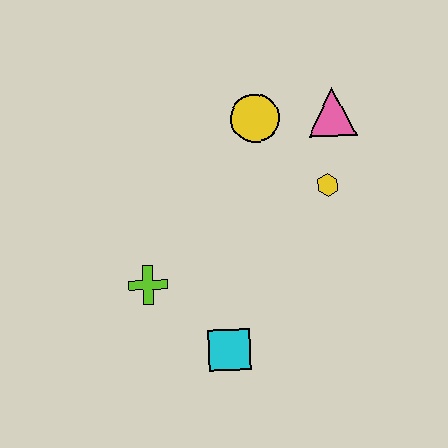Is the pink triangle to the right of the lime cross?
Yes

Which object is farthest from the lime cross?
The pink triangle is farthest from the lime cross.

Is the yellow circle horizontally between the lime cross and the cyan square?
No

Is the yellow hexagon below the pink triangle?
Yes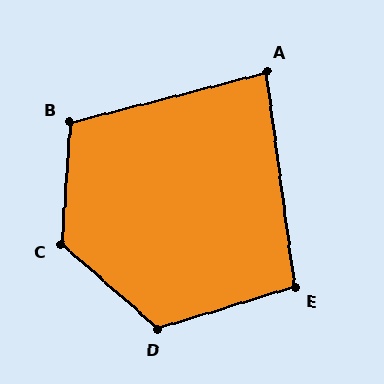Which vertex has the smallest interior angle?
A, at approximately 83 degrees.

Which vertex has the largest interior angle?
C, at approximately 127 degrees.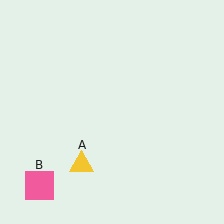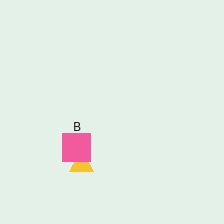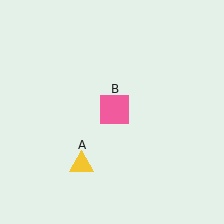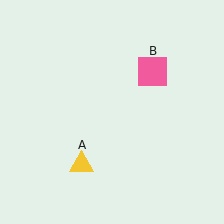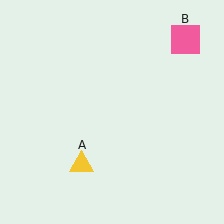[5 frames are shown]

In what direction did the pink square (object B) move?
The pink square (object B) moved up and to the right.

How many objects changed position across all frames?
1 object changed position: pink square (object B).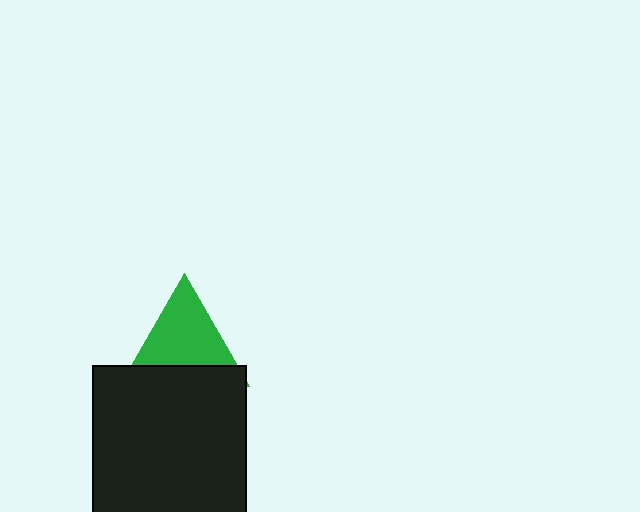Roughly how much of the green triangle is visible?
Most of it is visible (roughly 65%).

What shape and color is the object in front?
The object in front is a black square.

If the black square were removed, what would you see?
You would see the complete green triangle.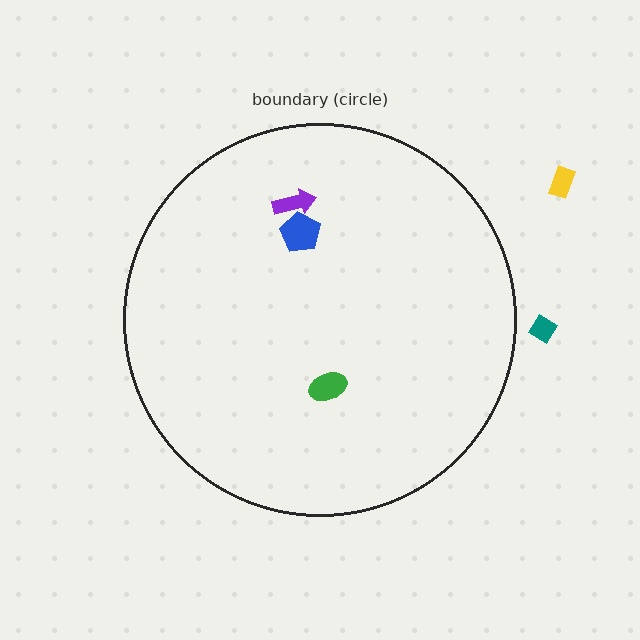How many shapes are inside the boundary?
3 inside, 2 outside.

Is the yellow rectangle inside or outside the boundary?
Outside.